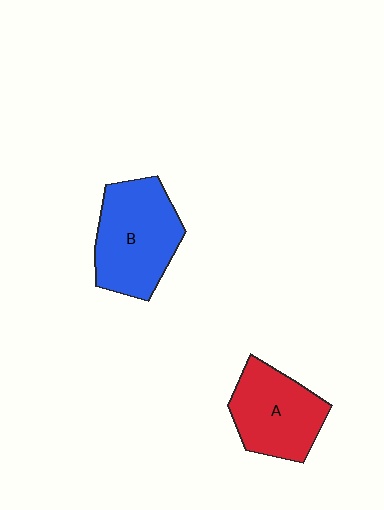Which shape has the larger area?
Shape B (blue).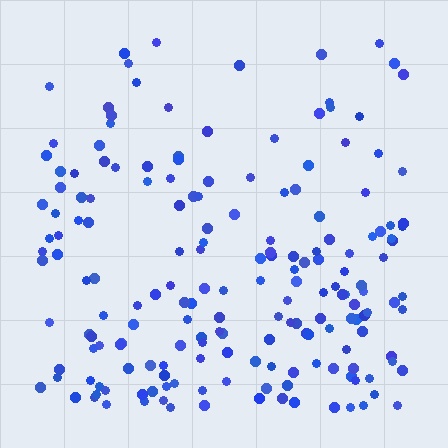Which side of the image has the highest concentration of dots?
The bottom.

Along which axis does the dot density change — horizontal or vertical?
Vertical.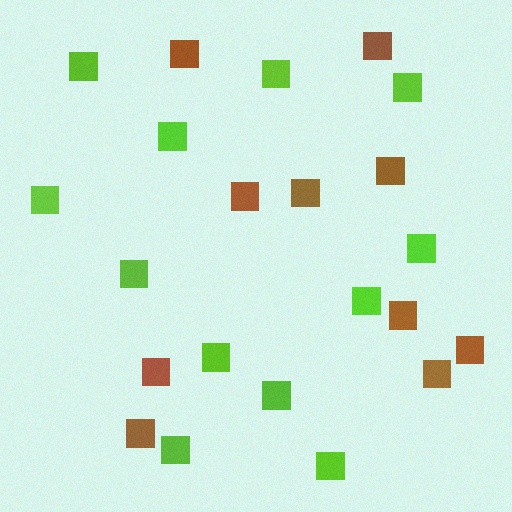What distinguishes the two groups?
There are 2 groups: one group of lime squares (12) and one group of brown squares (10).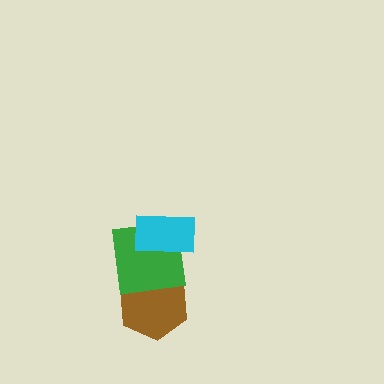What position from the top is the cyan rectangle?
The cyan rectangle is 1st from the top.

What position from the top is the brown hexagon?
The brown hexagon is 3rd from the top.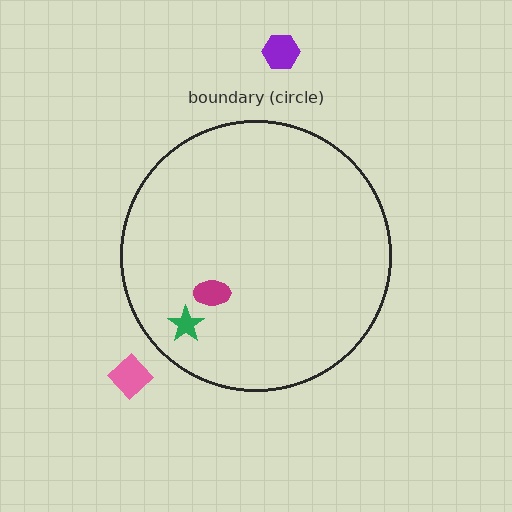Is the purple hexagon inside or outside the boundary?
Outside.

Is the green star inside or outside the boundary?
Inside.